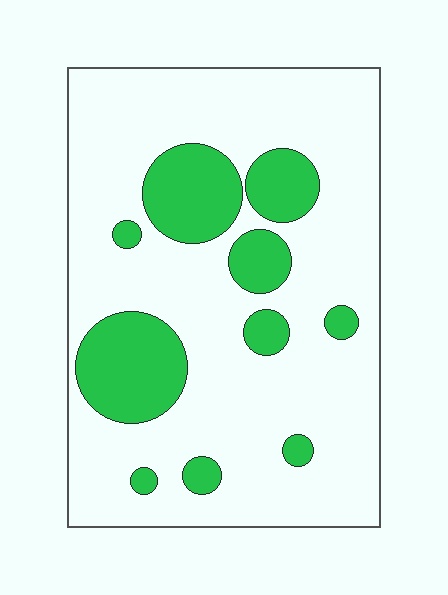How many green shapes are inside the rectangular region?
10.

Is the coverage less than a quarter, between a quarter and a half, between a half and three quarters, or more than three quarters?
Less than a quarter.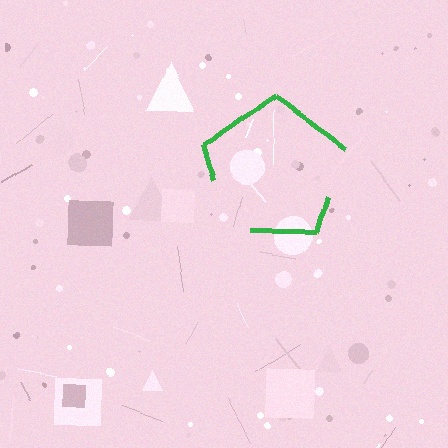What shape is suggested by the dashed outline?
The dashed outline suggests a pentagon.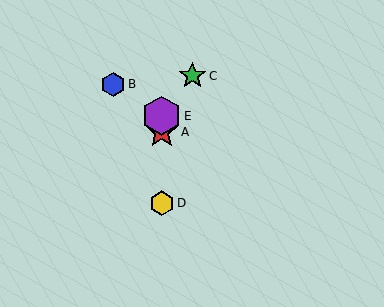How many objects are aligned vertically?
3 objects (A, D, E) are aligned vertically.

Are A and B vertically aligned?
No, A is at x≈162 and B is at x≈113.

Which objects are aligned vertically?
Objects A, D, E are aligned vertically.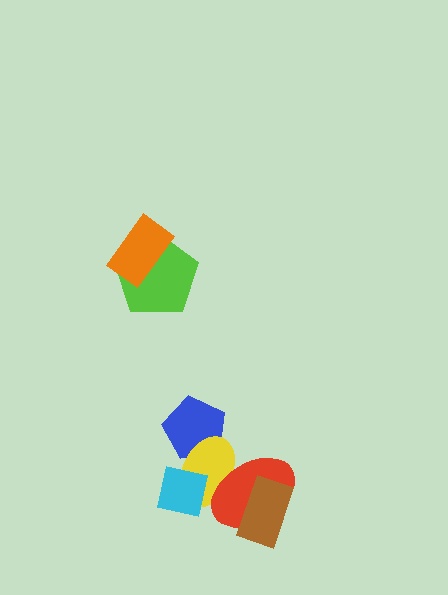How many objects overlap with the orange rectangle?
1 object overlaps with the orange rectangle.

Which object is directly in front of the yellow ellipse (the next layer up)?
The red ellipse is directly in front of the yellow ellipse.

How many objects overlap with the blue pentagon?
1 object overlaps with the blue pentagon.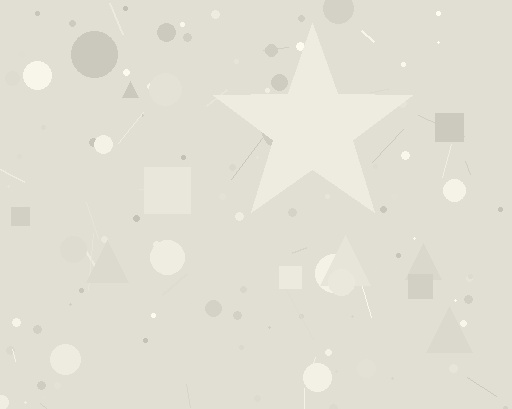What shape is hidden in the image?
A star is hidden in the image.